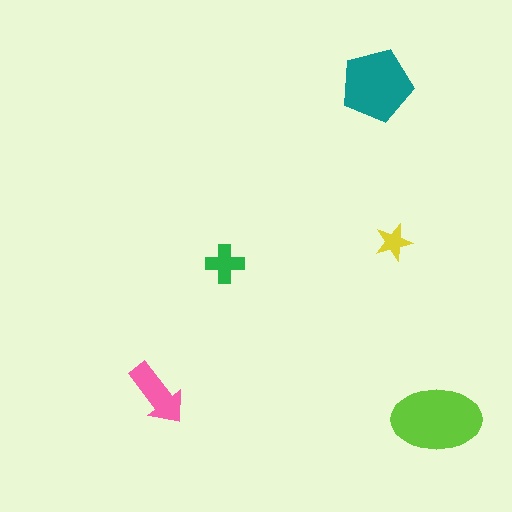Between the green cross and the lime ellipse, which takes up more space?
The lime ellipse.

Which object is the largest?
The lime ellipse.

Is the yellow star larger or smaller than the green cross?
Smaller.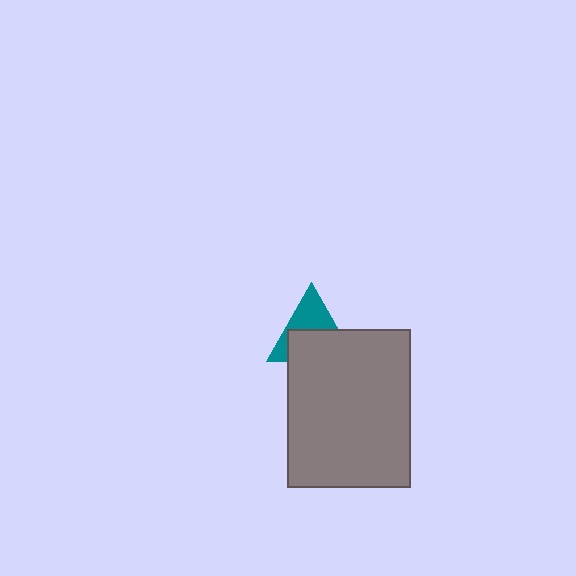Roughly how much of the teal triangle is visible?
About half of it is visible (roughly 47%).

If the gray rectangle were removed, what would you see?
You would see the complete teal triangle.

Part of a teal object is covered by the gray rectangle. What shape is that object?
It is a triangle.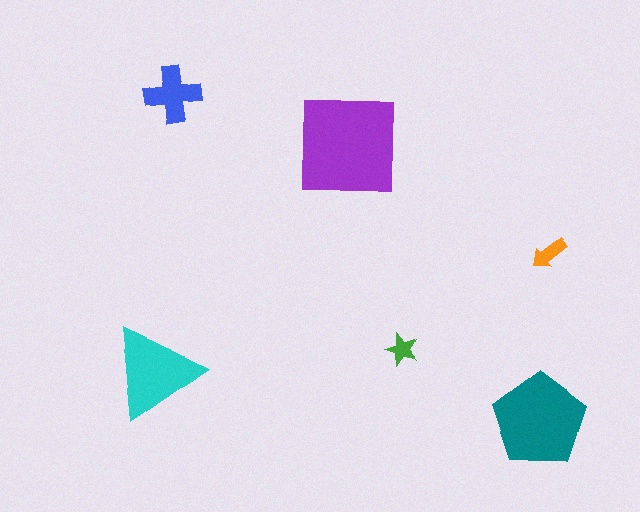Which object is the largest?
The purple square.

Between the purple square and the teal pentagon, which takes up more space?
The purple square.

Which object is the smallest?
The green star.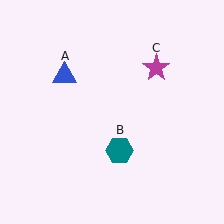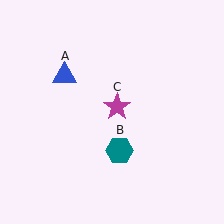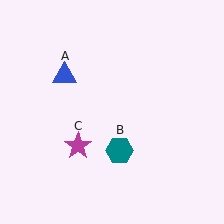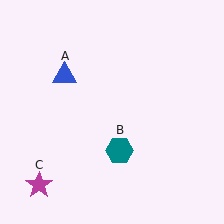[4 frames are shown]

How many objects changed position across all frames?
1 object changed position: magenta star (object C).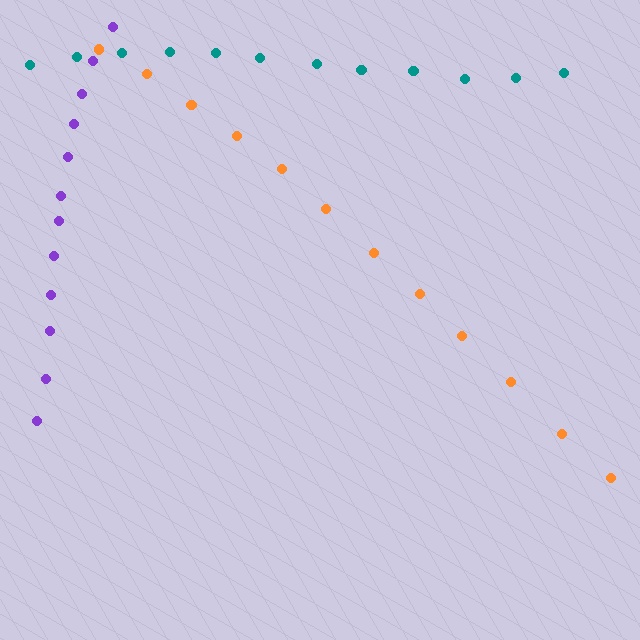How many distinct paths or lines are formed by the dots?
There are 3 distinct paths.